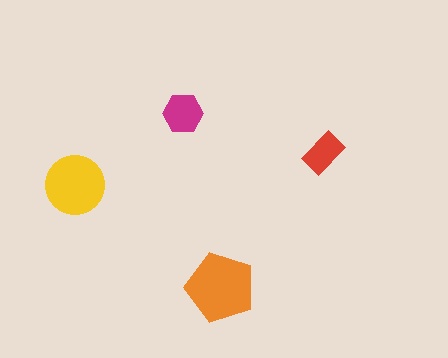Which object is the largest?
The orange pentagon.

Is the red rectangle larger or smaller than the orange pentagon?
Smaller.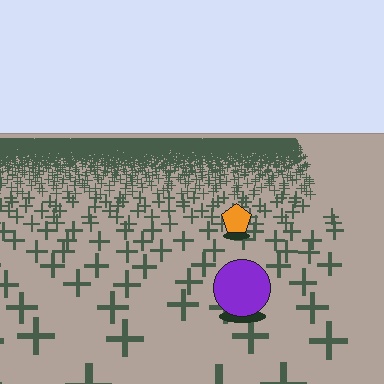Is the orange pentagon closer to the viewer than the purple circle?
No. The purple circle is closer — you can tell from the texture gradient: the ground texture is coarser near it.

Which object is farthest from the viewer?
The orange pentagon is farthest from the viewer. It appears smaller and the ground texture around it is denser.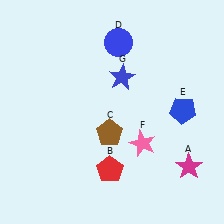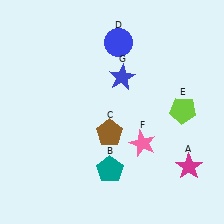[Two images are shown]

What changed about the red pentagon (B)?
In Image 1, B is red. In Image 2, it changed to teal.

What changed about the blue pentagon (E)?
In Image 1, E is blue. In Image 2, it changed to lime.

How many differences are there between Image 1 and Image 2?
There are 2 differences between the two images.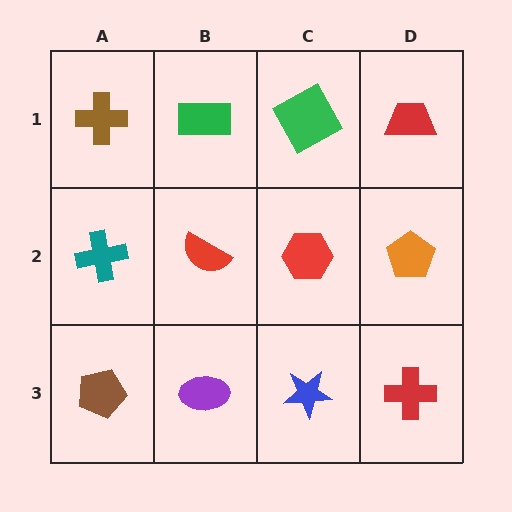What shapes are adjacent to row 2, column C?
A green square (row 1, column C), a blue star (row 3, column C), a red semicircle (row 2, column B), an orange pentagon (row 2, column D).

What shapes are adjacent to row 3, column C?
A red hexagon (row 2, column C), a purple ellipse (row 3, column B), a red cross (row 3, column D).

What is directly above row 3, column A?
A teal cross.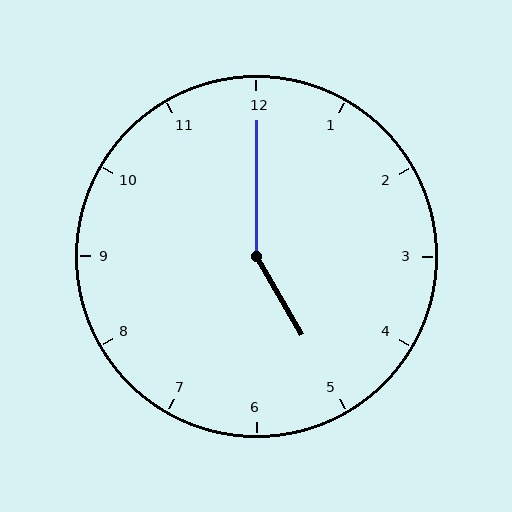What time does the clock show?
5:00.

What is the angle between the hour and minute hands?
Approximately 150 degrees.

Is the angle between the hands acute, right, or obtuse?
It is obtuse.